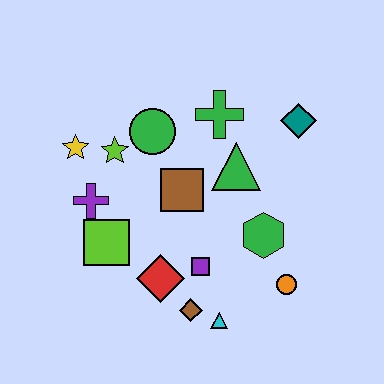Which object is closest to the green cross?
The green triangle is closest to the green cross.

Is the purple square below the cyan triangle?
No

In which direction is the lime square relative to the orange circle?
The lime square is to the left of the orange circle.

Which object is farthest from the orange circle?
The yellow star is farthest from the orange circle.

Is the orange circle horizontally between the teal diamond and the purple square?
Yes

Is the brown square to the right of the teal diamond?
No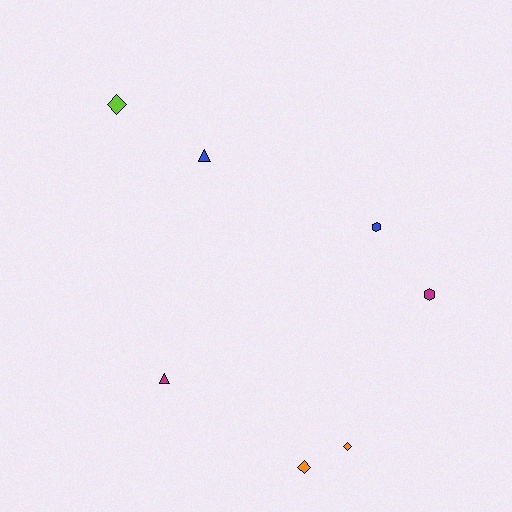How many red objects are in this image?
There are no red objects.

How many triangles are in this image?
There are 2 triangles.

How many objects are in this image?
There are 7 objects.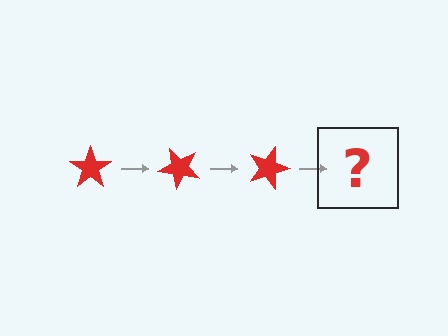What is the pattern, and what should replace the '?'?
The pattern is that the star rotates 45 degrees each step. The '?' should be a red star rotated 135 degrees.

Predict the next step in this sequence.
The next step is a red star rotated 135 degrees.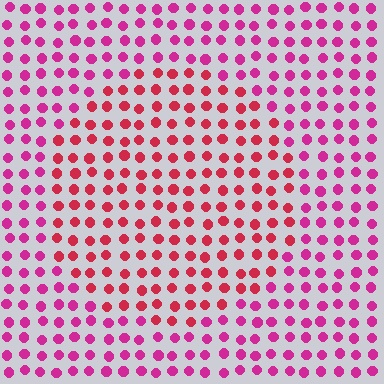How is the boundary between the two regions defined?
The boundary is defined purely by a slight shift in hue (about 28 degrees). Spacing, size, and orientation are identical on both sides.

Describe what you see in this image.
The image is filled with small magenta elements in a uniform arrangement. A circle-shaped region is visible where the elements are tinted to a slightly different hue, forming a subtle color boundary.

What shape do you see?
I see a circle.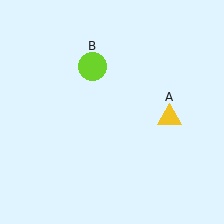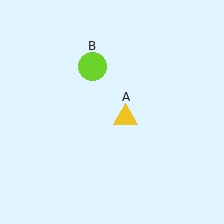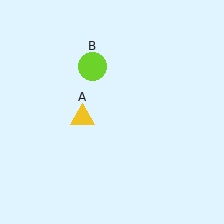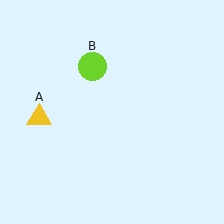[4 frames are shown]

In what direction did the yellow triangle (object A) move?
The yellow triangle (object A) moved left.